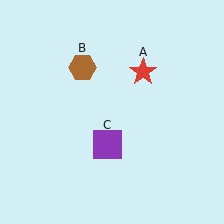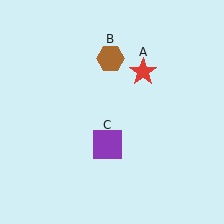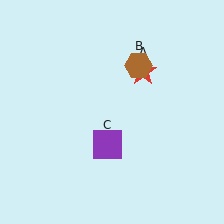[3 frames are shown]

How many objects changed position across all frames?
1 object changed position: brown hexagon (object B).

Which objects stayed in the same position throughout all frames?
Red star (object A) and purple square (object C) remained stationary.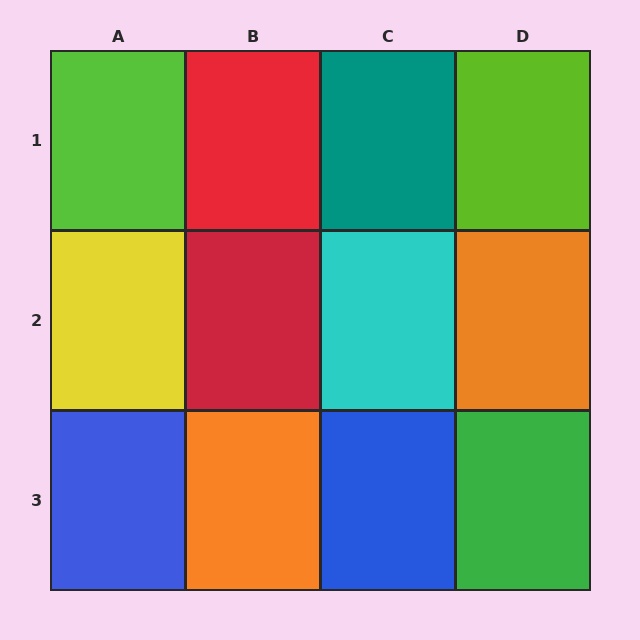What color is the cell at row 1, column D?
Lime.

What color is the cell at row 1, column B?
Red.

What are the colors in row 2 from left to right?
Yellow, red, cyan, orange.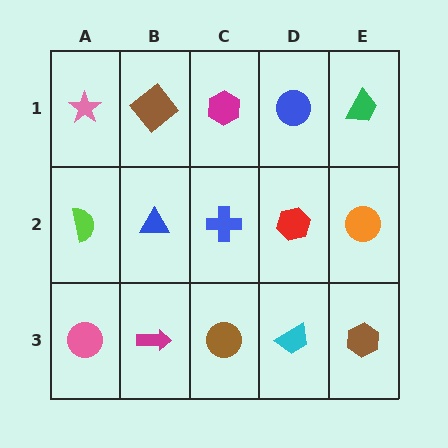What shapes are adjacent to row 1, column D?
A red hexagon (row 2, column D), a magenta hexagon (row 1, column C), a green trapezoid (row 1, column E).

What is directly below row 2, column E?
A brown hexagon.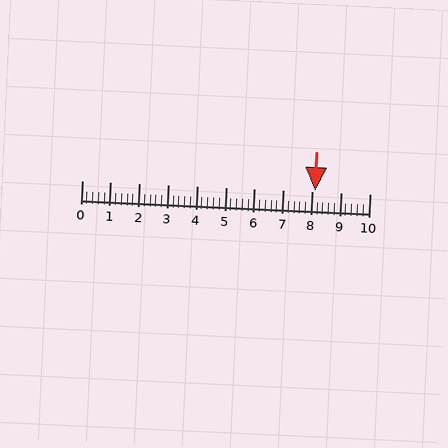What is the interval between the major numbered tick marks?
The major tick marks are spaced 1 units apart.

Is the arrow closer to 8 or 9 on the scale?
The arrow is closer to 8.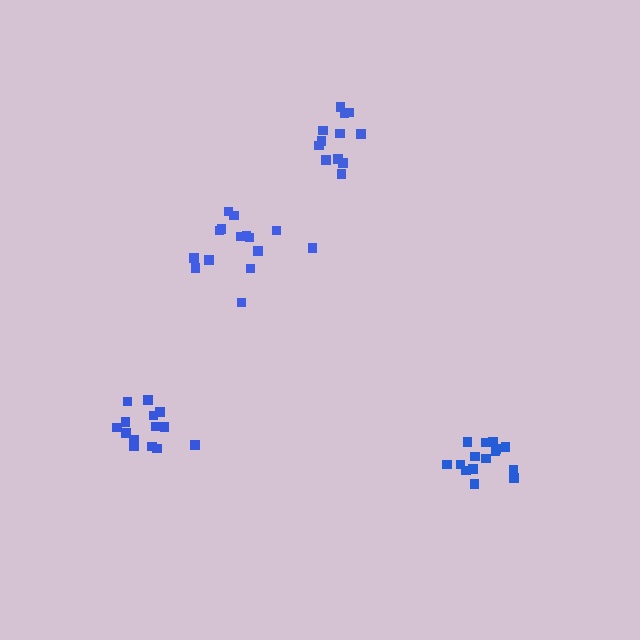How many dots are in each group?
Group 1: 15 dots, Group 2: 14 dots, Group 3: 12 dots, Group 4: 15 dots (56 total).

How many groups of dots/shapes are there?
There are 4 groups.